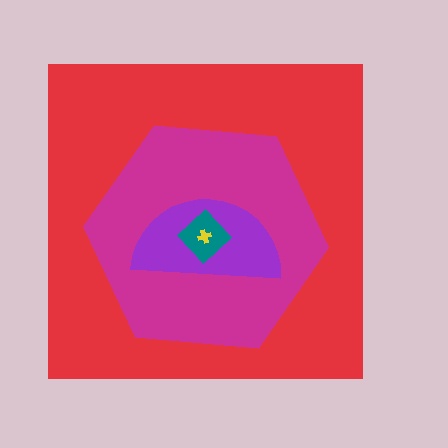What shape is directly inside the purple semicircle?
The teal diamond.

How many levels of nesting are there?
5.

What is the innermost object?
The yellow cross.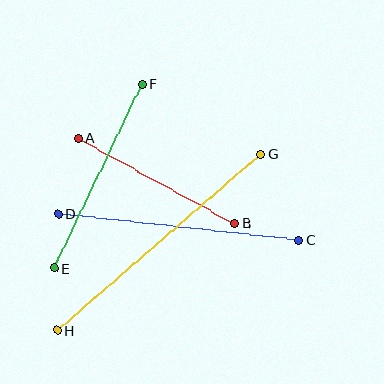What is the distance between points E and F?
The distance is approximately 204 pixels.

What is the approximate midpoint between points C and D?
The midpoint is at approximately (178, 227) pixels.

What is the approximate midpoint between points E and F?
The midpoint is at approximately (98, 176) pixels.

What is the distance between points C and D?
The distance is approximately 241 pixels.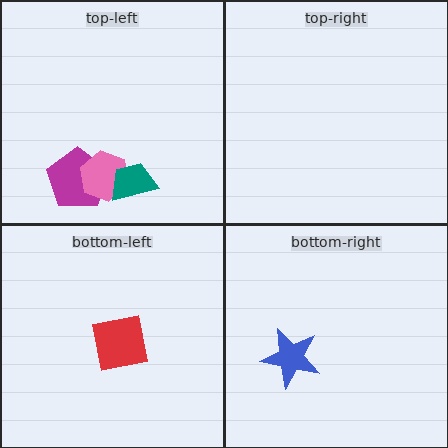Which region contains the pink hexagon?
The top-left region.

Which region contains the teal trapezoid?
The top-left region.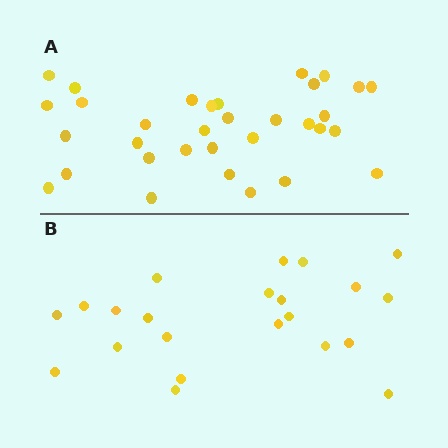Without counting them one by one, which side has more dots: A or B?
Region A (the top region) has more dots.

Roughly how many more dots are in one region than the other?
Region A has roughly 12 or so more dots than region B.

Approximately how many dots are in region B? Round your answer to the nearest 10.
About 20 dots. (The exact count is 22, which rounds to 20.)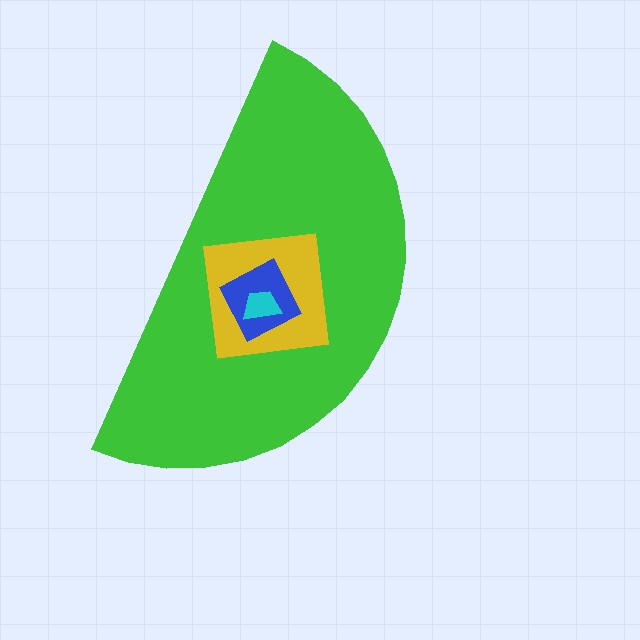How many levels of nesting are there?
4.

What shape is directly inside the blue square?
The cyan trapezoid.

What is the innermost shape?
The cyan trapezoid.